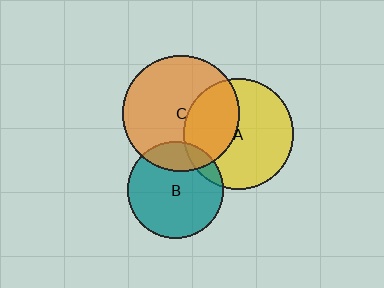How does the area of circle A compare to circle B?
Approximately 1.3 times.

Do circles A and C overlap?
Yes.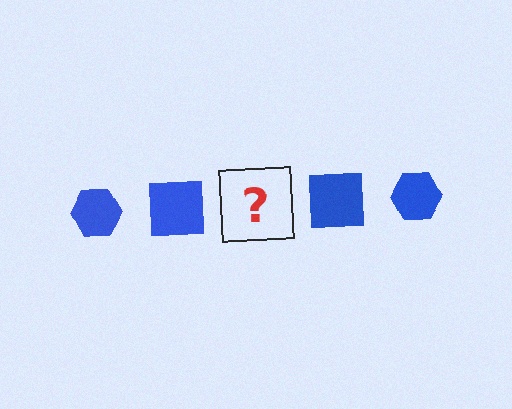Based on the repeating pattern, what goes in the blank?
The blank should be a blue hexagon.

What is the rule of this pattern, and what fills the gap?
The rule is that the pattern cycles through hexagon, square shapes in blue. The gap should be filled with a blue hexagon.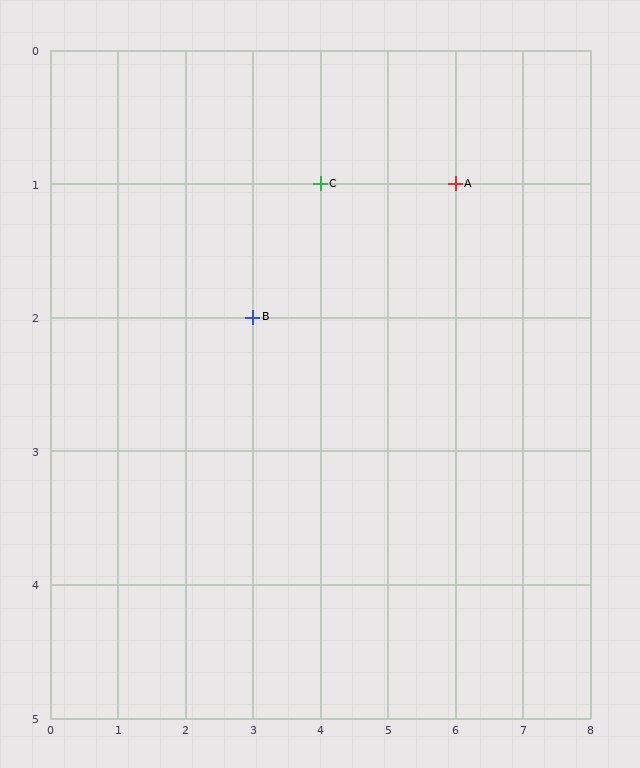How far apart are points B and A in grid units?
Points B and A are 3 columns and 1 row apart (about 3.2 grid units diagonally).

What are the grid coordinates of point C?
Point C is at grid coordinates (4, 1).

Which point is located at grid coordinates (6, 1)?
Point A is at (6, 1).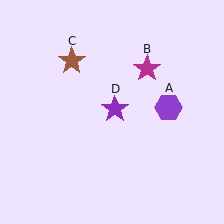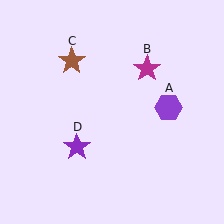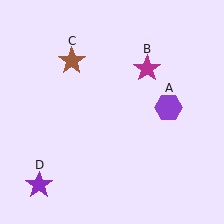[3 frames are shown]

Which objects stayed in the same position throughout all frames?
Purple hexagon (object A) and magenta star (object B) and brown star (object C) remained stationary.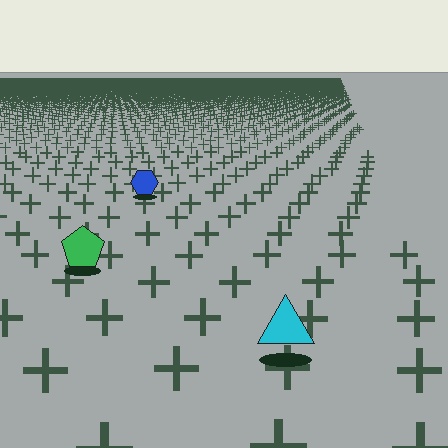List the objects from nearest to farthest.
From nearest to farthest: the cyan triangle, the green pentagon, the blue hexagon.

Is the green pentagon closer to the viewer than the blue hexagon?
Yes. The green pentagon is closer — you can tell from the texture gradient: the ground texture is coarser near it.